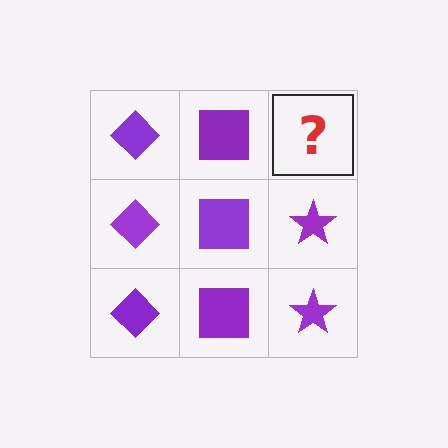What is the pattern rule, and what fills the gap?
The rule is that each column has a consistent shape. The gap should be filled with a purple star.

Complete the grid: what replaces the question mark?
The question mark should be replaced with a purple star.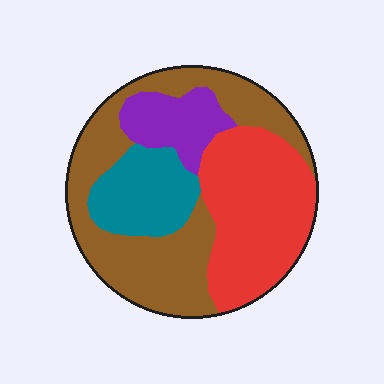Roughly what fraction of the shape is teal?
Teal takes up about one sixth (1/6) of the shape.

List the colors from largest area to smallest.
From largest to smallest: brown, red, teal, purple.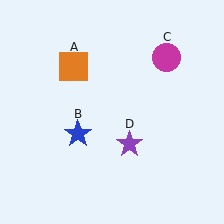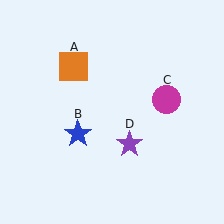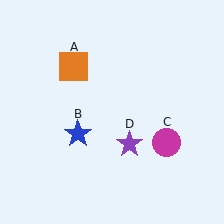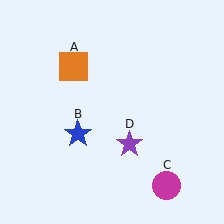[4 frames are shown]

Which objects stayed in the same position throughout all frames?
Orange square (object A) and blue star (object B) and purple star (object D) remained stationary.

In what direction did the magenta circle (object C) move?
The magenta circle (object C) moved down.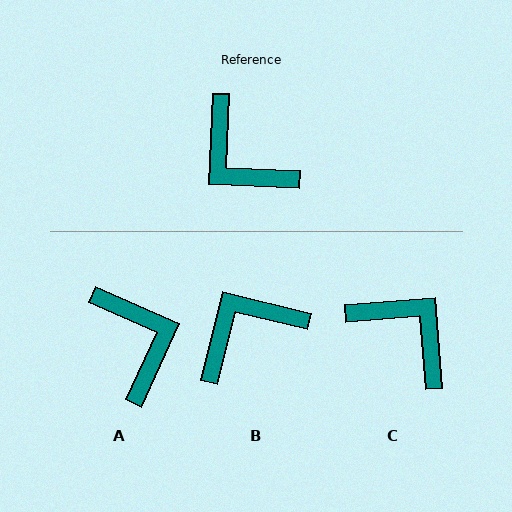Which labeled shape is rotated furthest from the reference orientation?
C, about 173 degrees away.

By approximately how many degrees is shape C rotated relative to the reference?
Approximately 173 degrees clockwise.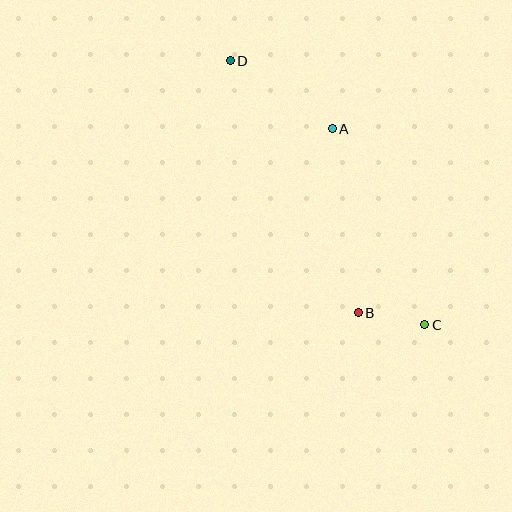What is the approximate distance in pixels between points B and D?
The distance between B and D is approximately 282 pixels.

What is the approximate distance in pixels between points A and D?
The distance between A and D is approximately 122 pixels.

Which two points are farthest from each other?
Points C and D are farthest from each other.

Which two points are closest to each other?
Points B and C are closest to each other.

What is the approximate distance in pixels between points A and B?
The distance between A and B is approximately 186 pixels.